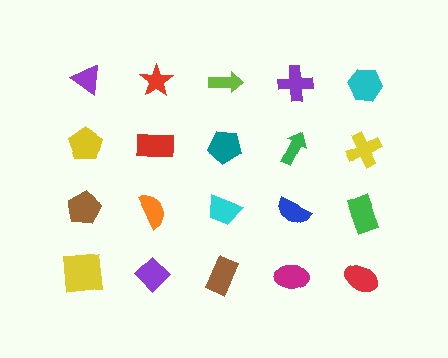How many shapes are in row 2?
5 shapes.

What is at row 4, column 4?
A magenta ellipse.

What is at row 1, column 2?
A red star.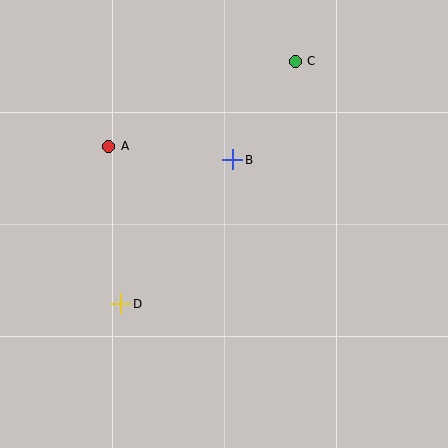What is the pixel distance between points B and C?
The distance between B and C is 116 pixels.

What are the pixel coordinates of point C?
Point C is at (295, 61).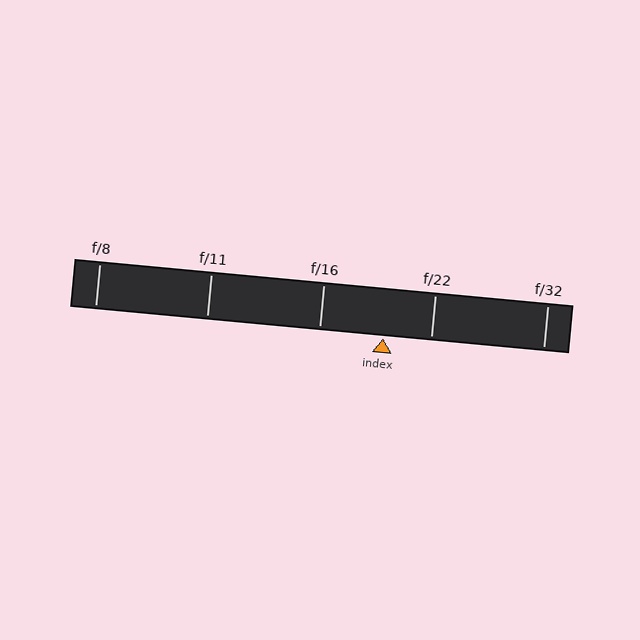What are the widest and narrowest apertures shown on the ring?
The widest aperture shown is f/8 and the narrowest is f/32.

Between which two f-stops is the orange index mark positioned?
The index mark is between f/16 and f/22.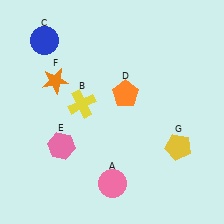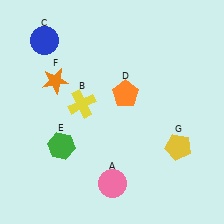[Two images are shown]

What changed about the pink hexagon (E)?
In Image 1, E is pink. In Image 2, it changed to green.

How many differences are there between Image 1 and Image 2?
There is 1 difference between the two images.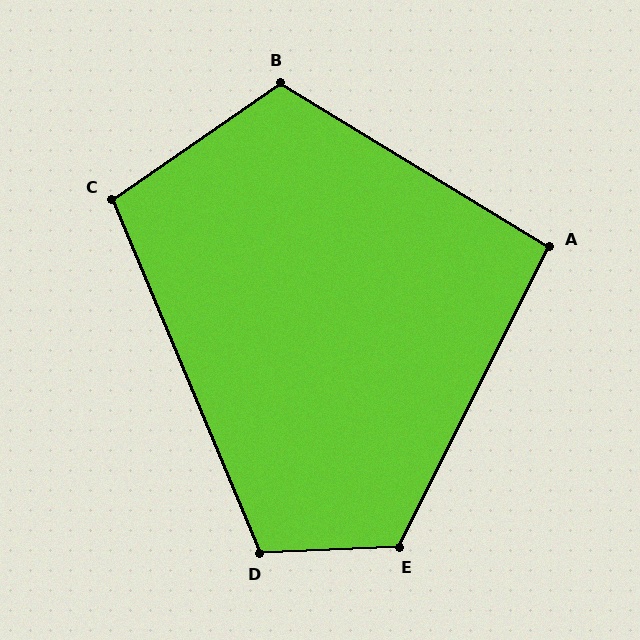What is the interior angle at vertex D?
Approximately 110 degrees (obtuse).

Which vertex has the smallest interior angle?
A, at approximately 95 degrees.